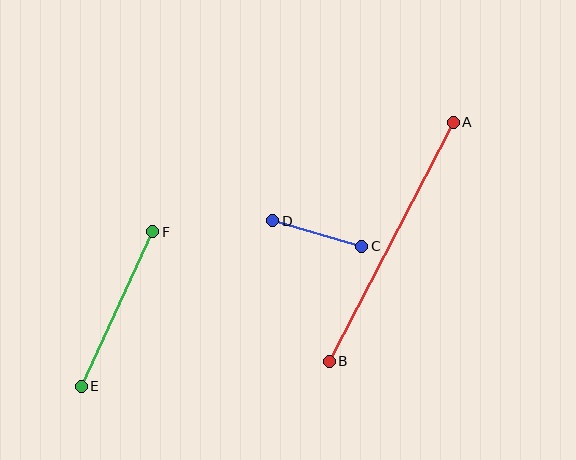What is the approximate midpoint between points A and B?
The midpoint is at approximately (391, 242) pixels.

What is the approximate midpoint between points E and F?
The midpoint is at approximately (117, 309) pixels.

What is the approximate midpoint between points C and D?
The midpoint is at approximately (317, 233) pixels.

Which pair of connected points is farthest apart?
Points A and B are farthest apart.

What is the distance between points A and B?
The distance is approximately 269 pixels.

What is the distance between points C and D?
The distance is approximately 93 pixels.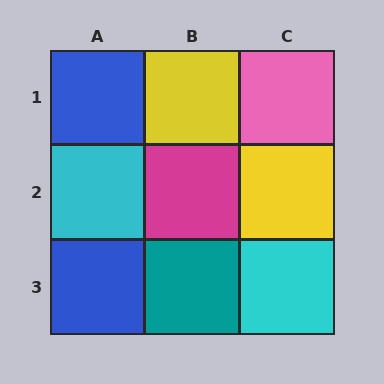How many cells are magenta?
1 cell is magenta.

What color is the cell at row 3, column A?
Blue.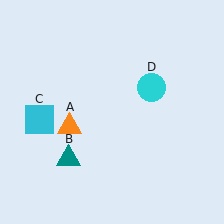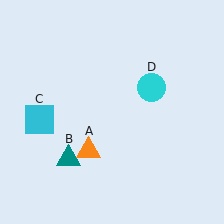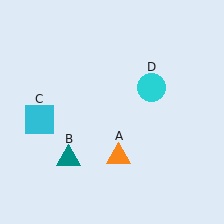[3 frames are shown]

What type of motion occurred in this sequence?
The orange triangle (object A) rotated counterclockwise around the center of the scene.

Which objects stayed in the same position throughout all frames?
Teal triangle (object B) and cyan square (object C) and cyan circle (object D) remained stationary.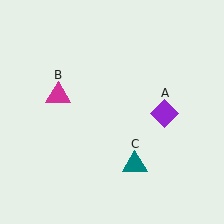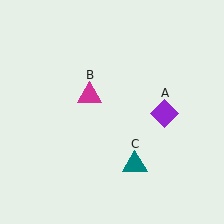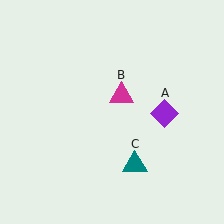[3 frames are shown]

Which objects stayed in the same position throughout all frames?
Purple diamond (object A) and teal triangle (object C) remained stationary.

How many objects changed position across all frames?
1 object changed position: magenta triangle (object B).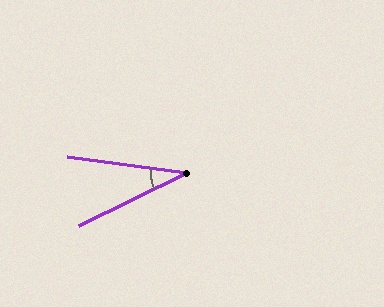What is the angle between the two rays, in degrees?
Approximately 34 degrees.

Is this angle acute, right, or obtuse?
It is acute.